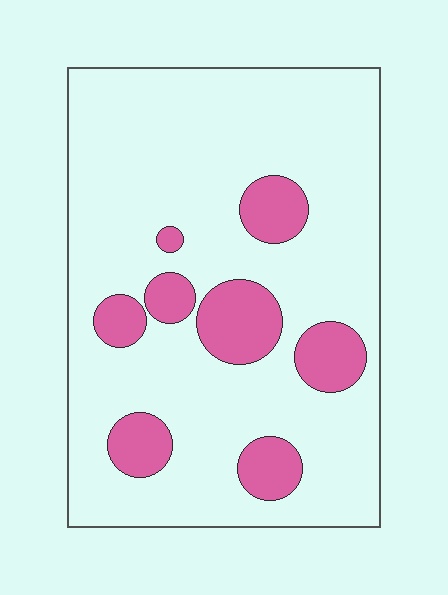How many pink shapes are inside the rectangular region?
8.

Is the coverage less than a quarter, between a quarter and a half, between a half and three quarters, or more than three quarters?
Less than a quarter.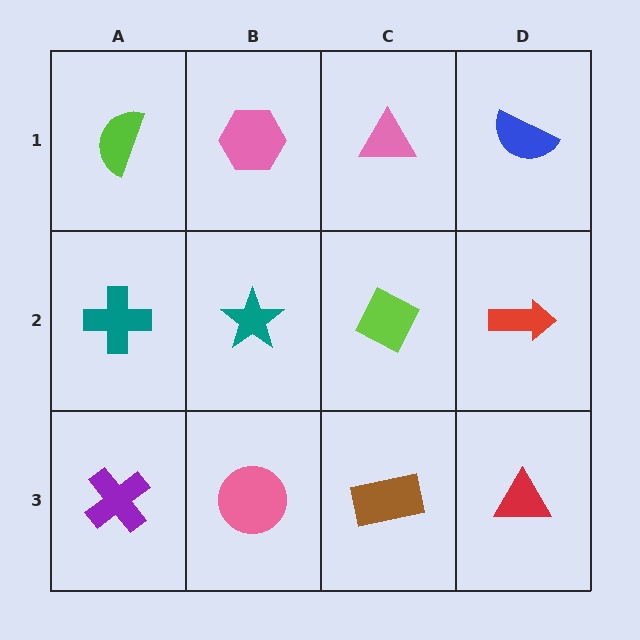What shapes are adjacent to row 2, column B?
A pink hexagon (row 1, column B), a pink circle (row 3, column B), a teal cross (row 2, column A), a lime diamond (row 2, column C).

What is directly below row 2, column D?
A red triangle.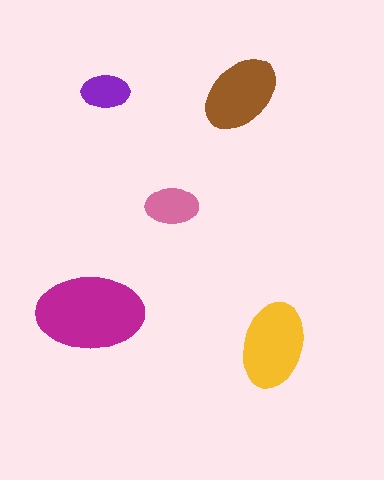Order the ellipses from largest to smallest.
the magenta one, the yellow one, the brown one, the pink one, the purple one.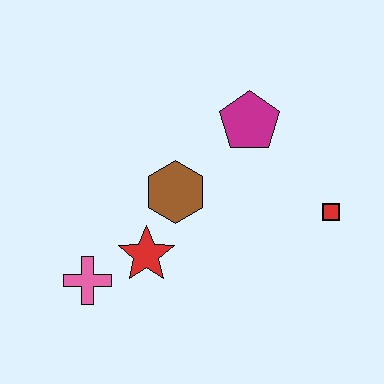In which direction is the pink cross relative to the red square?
The pink cross is to the left of the red square.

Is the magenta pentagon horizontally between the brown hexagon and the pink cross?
No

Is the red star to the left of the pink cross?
No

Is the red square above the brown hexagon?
No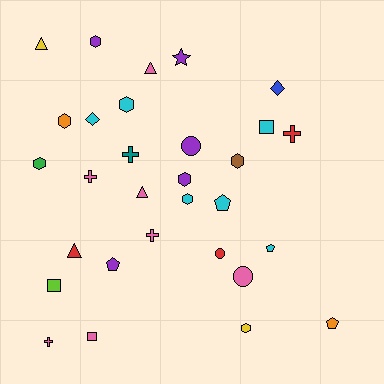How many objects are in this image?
There are 30 objects.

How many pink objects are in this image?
There are 7 pink objects.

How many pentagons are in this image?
There are 4 pentagons.